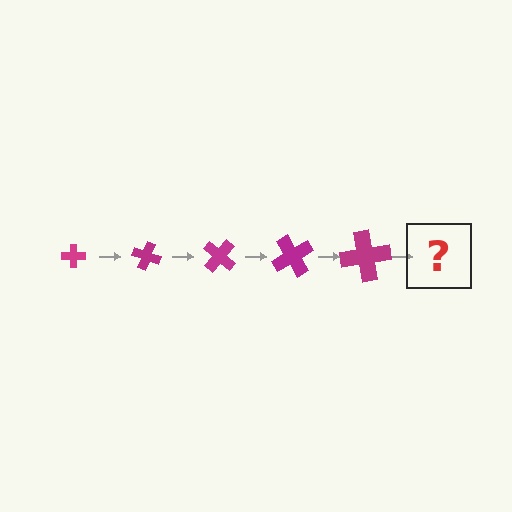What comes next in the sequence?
The next element should be a cross, larger than the previous one and rotated 100 degrees from the start.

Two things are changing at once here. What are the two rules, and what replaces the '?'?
The two rules are that the cross grows larger each step and it rotates 20 degrees each step. The '?' should be a cross, larger than the previous one and rotated 100 degrees from the start.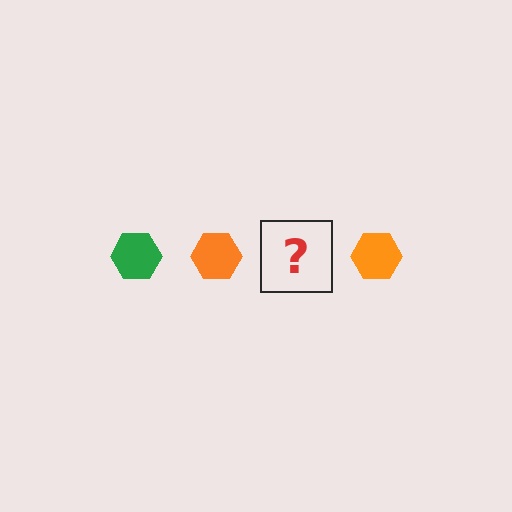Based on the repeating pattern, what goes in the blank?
The blank should be a green hexagon.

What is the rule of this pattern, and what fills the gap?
The rule is that the pattern cycles through green, orange hexagons. The gap should be filled with a green hexagon.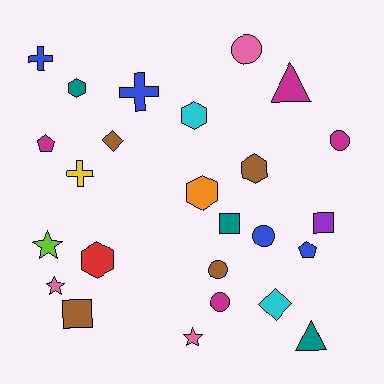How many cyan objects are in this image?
There are 2 cyan objects.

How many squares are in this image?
There are 3 squares.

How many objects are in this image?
There are 25 objects.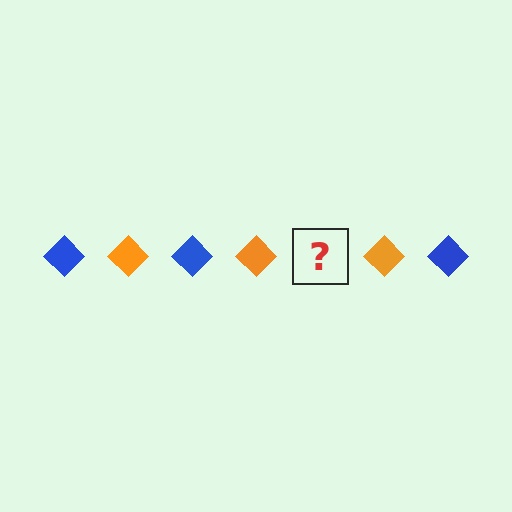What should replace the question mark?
The question mark should be replaced with a blue diamond.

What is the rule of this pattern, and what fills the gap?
The rule is that the pattern cycles through blue, orange diamonds. The gap should be filled with a blue diamond.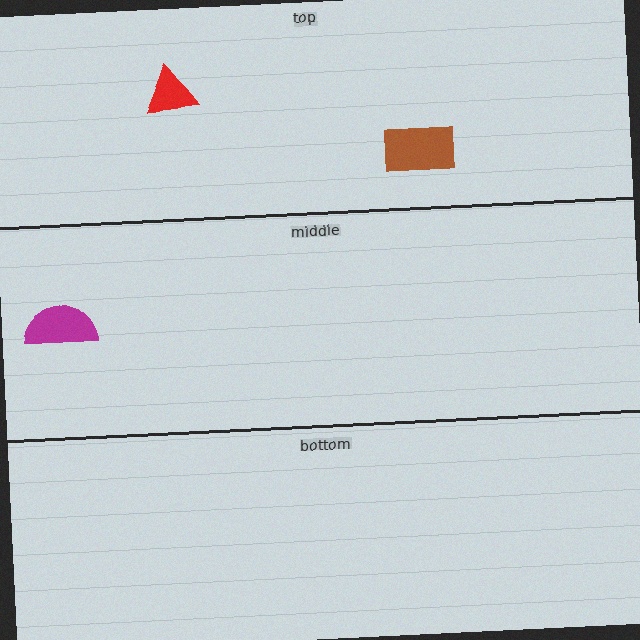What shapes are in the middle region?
The magenta semicircle.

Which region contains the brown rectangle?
The top region.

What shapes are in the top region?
The brown rectangle, the red triangle.